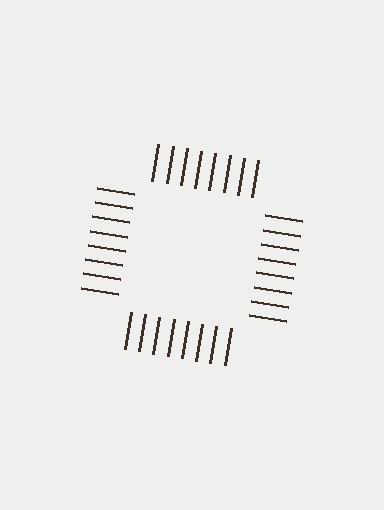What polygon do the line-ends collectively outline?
An illusory square — the line segments terminate on its edges but no continuous stroke is drawn.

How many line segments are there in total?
32 — 8 along each of the 4 edges.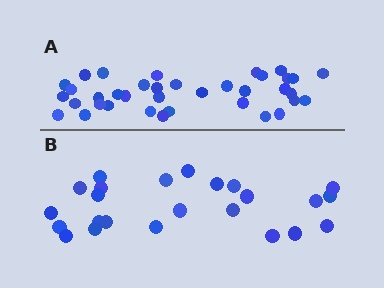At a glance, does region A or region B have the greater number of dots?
Region A (the top region) has more dots.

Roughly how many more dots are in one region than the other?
Region A has approximately 15 more dots than region B.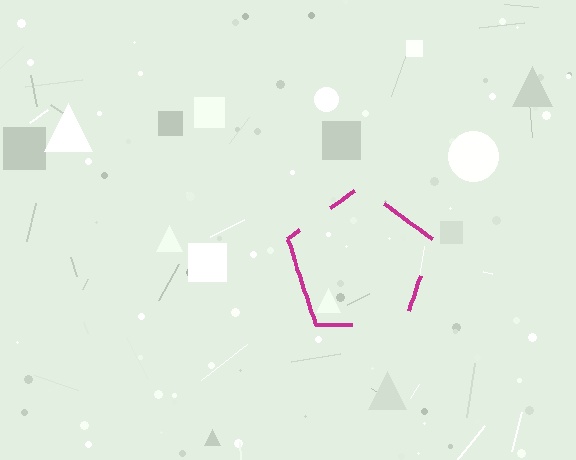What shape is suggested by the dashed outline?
The dashed outline suggests a pentagon.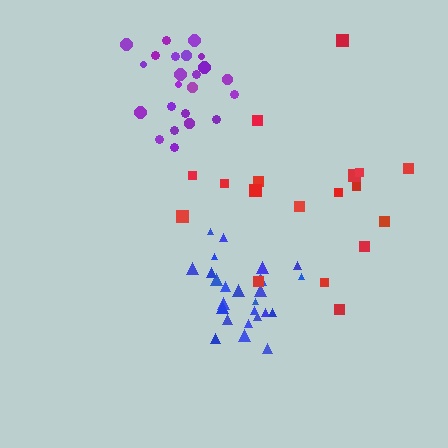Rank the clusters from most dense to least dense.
blue, purple, red.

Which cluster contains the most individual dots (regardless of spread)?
Blue (25).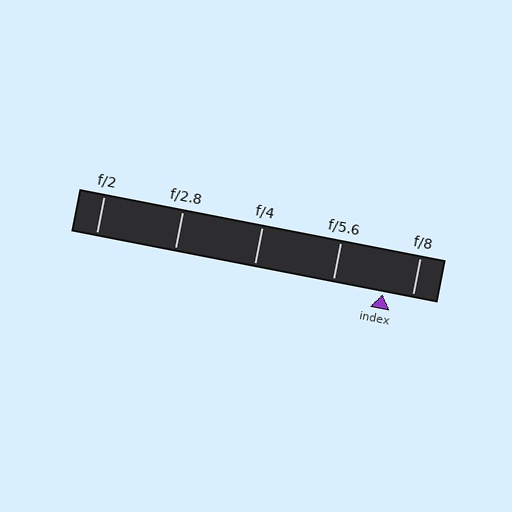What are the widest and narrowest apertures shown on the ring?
The widest aperture shown is f/2 and the narrowest is f/8.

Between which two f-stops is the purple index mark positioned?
The index mark is between f/5.6 and f/8.